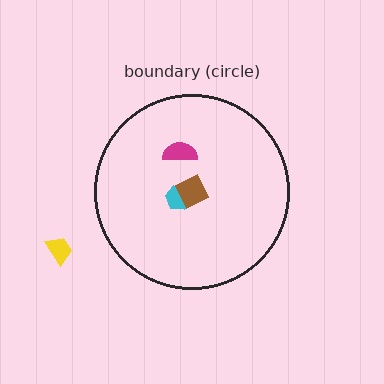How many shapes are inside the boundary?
3 inside, 1 outside.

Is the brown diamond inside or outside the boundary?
Inside.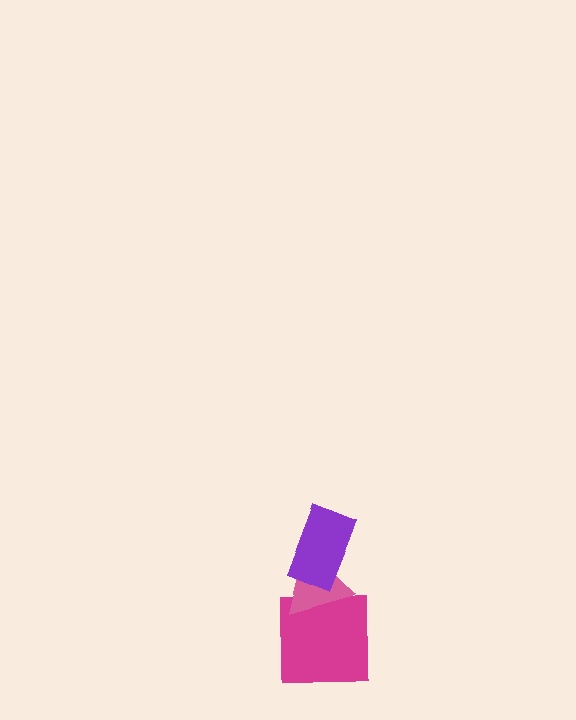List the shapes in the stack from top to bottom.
From top to bottom: the purple rectangle, the pink triangle, the magenta square.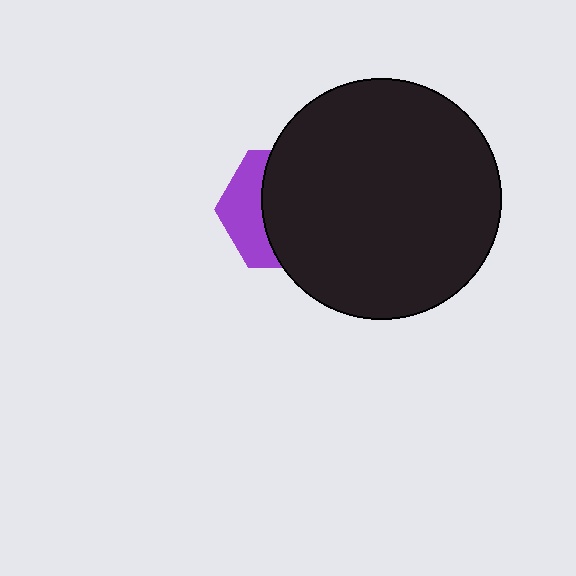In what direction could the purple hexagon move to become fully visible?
The purple hexagon could move left. That would shift it out from behind the black circle entirely.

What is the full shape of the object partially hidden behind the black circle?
The partially hidden object is a purple hexagon.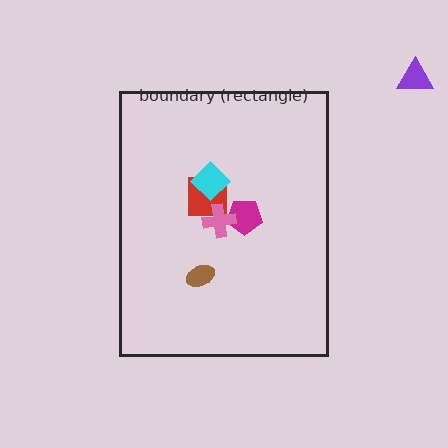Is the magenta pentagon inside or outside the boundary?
Inside.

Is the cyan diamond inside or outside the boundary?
Inside.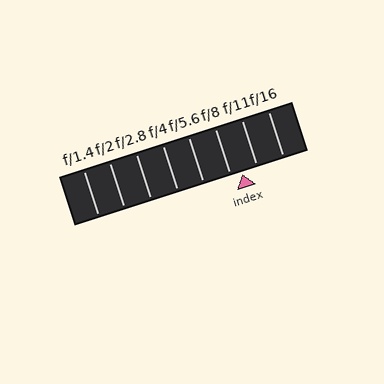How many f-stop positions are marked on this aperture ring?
There are 8 f-stop positions marked.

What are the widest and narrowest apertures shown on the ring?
The widest aperture shown is f/1.4 and the narrowest is f/16.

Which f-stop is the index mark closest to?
The index mark is closest to f/8.